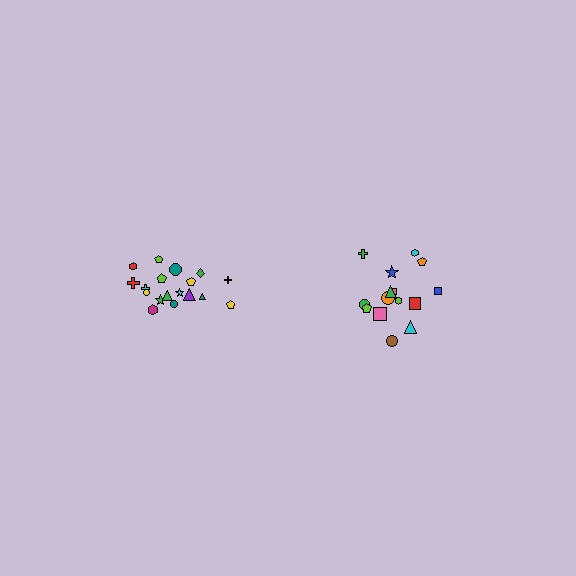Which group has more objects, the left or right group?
The left group.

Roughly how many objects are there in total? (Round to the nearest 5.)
Roughly 35 objects in total.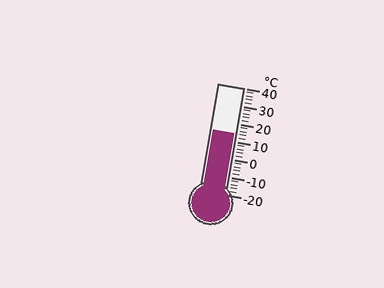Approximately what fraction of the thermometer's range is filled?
The thermometer is filled to approximately 55% of its range.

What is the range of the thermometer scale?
The thermometer scale ranges from -20°C to 40°C.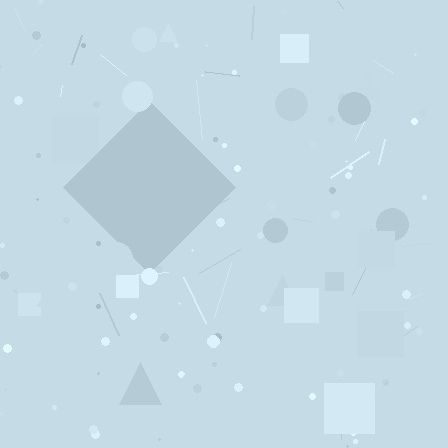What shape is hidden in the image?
A diamond is hidden in the image.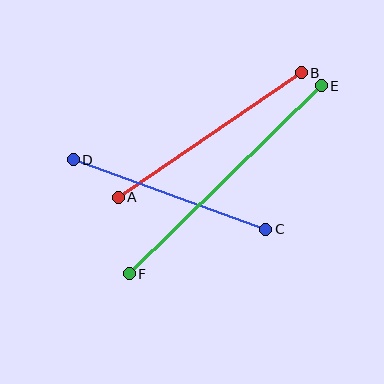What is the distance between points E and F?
The distance is approximately 269 pixels.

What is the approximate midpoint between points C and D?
The midpoint is at approximately (169, 195) pixels.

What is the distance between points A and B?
The distance is approximately 221 pixels.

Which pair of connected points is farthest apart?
Points E and F are farthest apart.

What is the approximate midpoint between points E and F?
The midpoint is at approximately (225, 180) pixels.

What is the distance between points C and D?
The distance is approximately 205 pixels.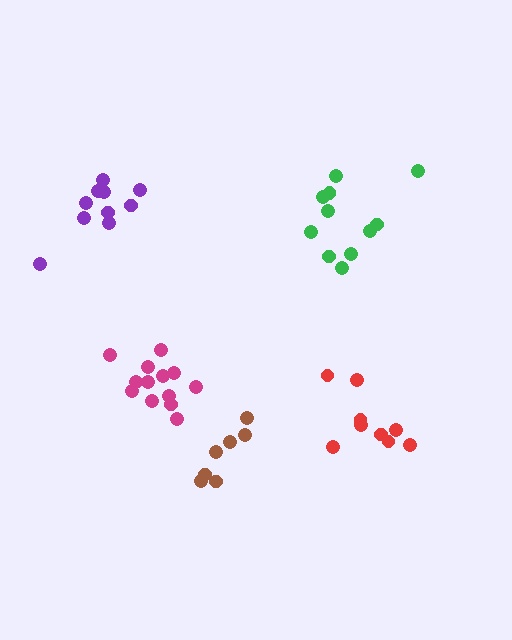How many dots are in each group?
Group 1: 13 dots, Group 2: 11 dots, Group 3: 10 dots, Group 4: 7 dots, Group 5: 9 dots (50 total).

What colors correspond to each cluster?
The clusters are colored: magenta, green, purple, brown, red.